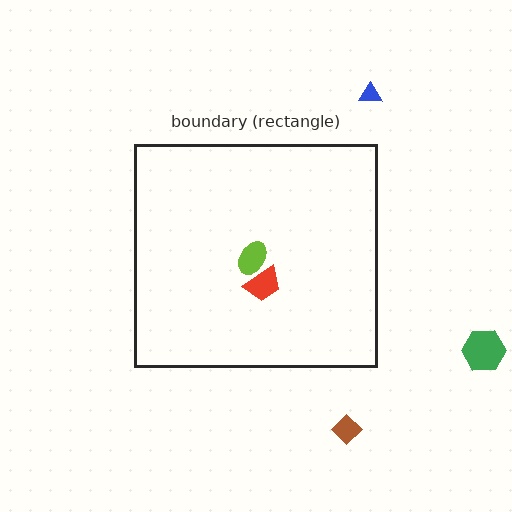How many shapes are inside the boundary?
2 inside, 3 outside.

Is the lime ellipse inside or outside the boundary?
Inside.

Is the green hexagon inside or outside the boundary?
Outside.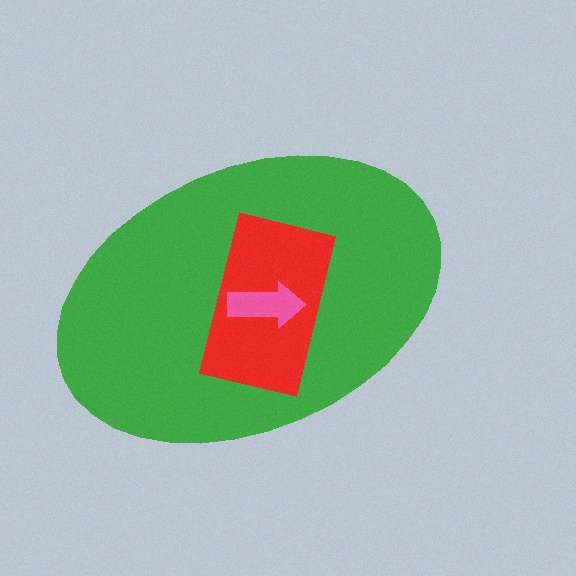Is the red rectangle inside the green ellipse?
Yes.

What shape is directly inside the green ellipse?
The red rectangle.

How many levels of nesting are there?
3.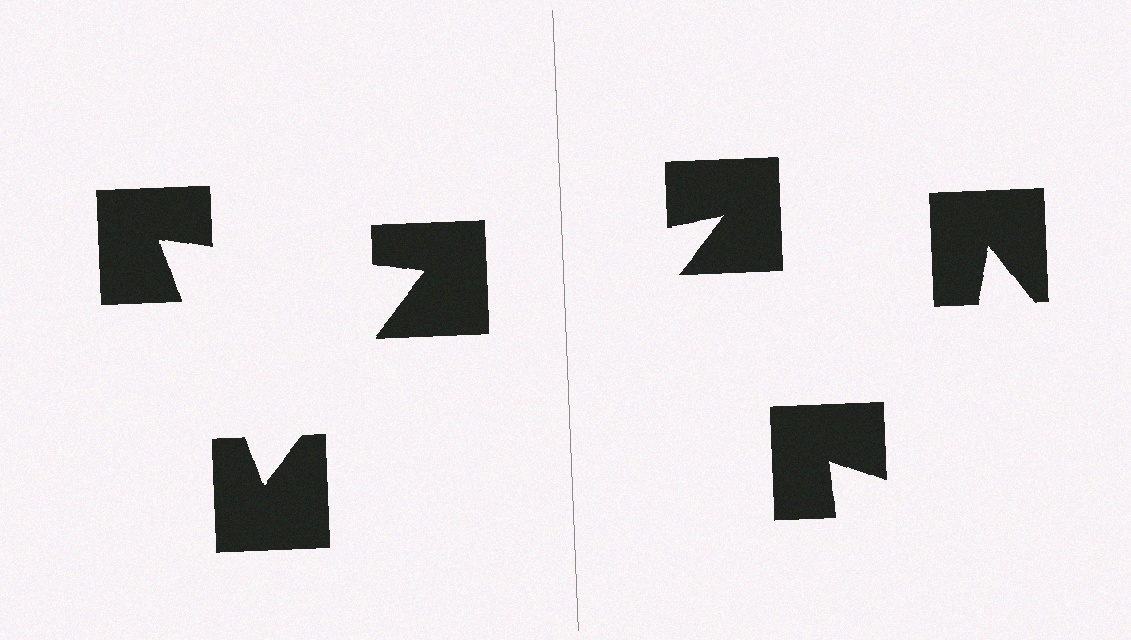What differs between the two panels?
The notched squares are positioned identically on both sides; only the wedge orientations differ. On the left they align to a triangle; on the right they are misaligned.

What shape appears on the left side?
An illusory triangle.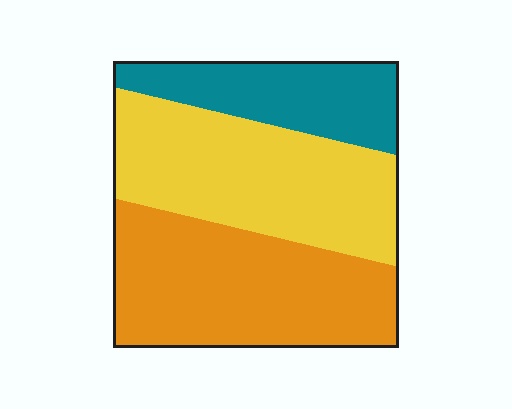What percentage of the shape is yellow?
Yellow covers about 40% of the shape.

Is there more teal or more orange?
Orange.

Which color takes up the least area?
Teal, at roughly 20%.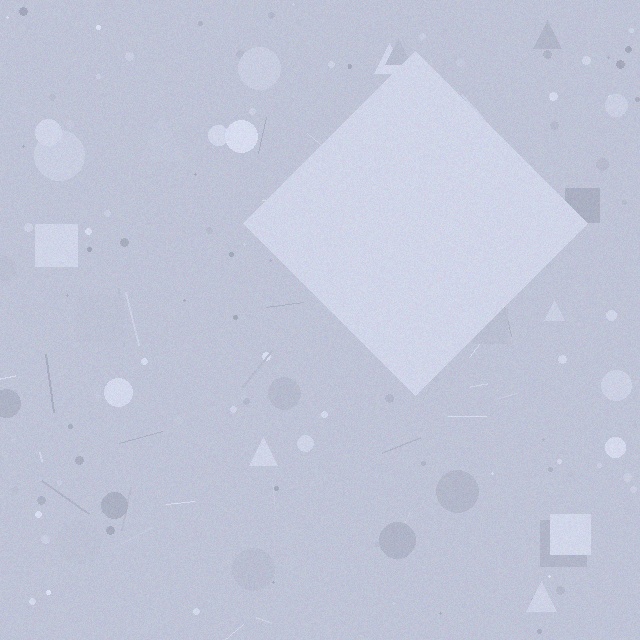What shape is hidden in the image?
A diamond is hidden in the image.